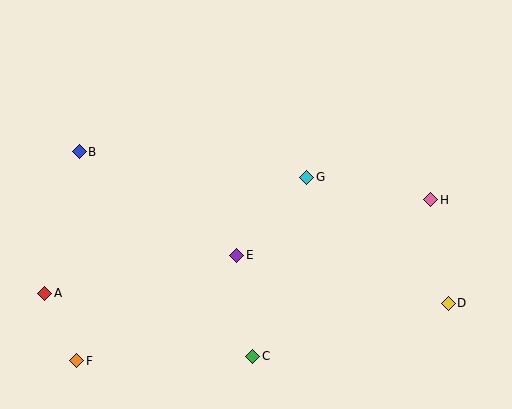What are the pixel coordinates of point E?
Point E is at (237, 255).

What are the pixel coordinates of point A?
Point A is at (45, 293).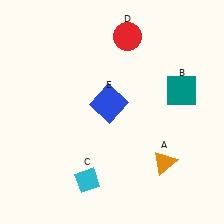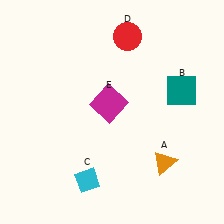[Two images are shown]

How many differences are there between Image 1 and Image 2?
There is 1 difference between the two images.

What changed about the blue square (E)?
In Image 1, E is blue. In Image 2, it changed to magenta.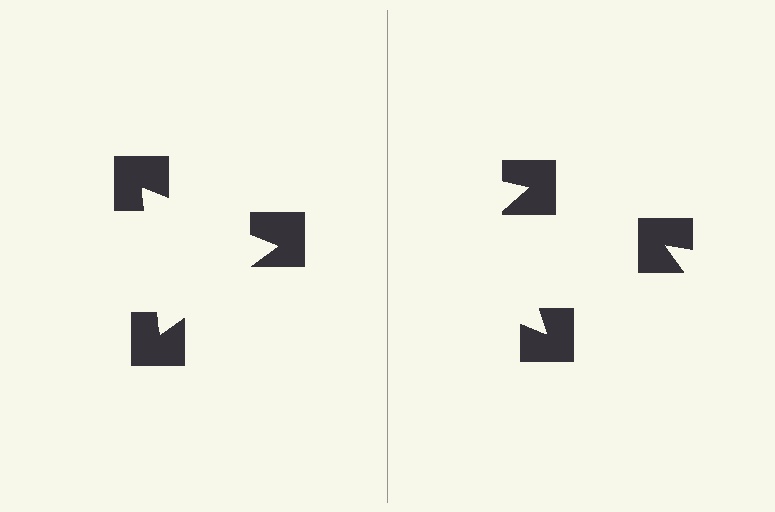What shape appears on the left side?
An illusory triangle.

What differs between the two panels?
The notched squares are positioned identically on both sides; only the wedge orientations differ. On the left they align to a triangle; on the right they are misaligned.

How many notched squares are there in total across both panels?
6 — 3 on each side.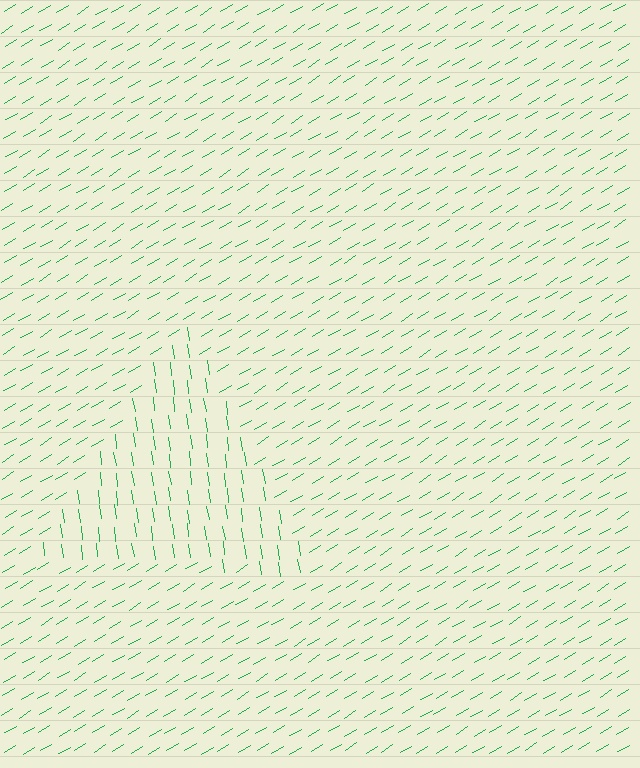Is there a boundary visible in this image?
Yes, there is a texture boundary formed by a change in line orientation.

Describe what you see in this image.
The image is filled with small green line segments. A triangle region in the image has lines oriented differently from the surrounding lines, creating a visible texture boundary.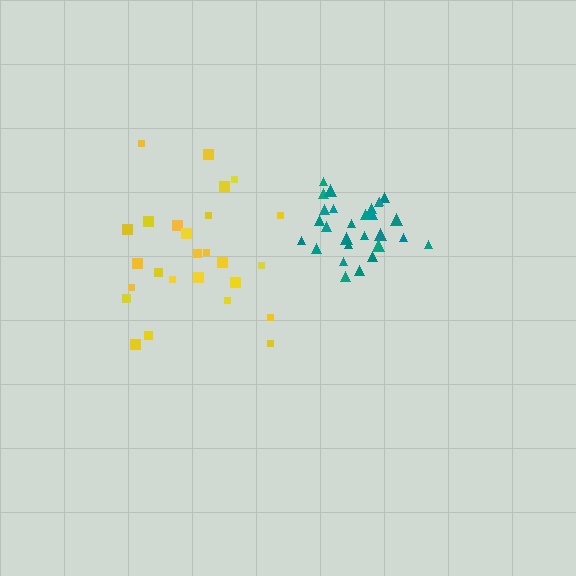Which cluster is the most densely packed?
Teal.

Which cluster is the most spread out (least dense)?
Yellow.